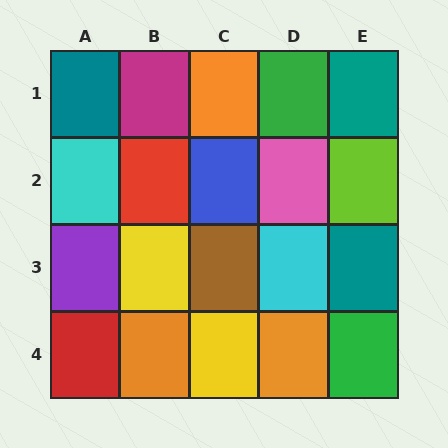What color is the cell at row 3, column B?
Yellow.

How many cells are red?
2 cells are red.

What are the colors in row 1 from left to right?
Teal, magenta, orange, green, teal.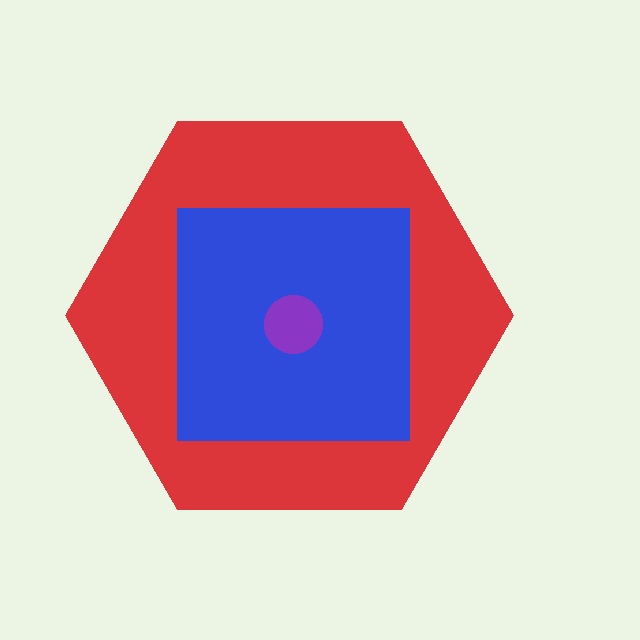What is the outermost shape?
The red hexagon.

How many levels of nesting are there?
3.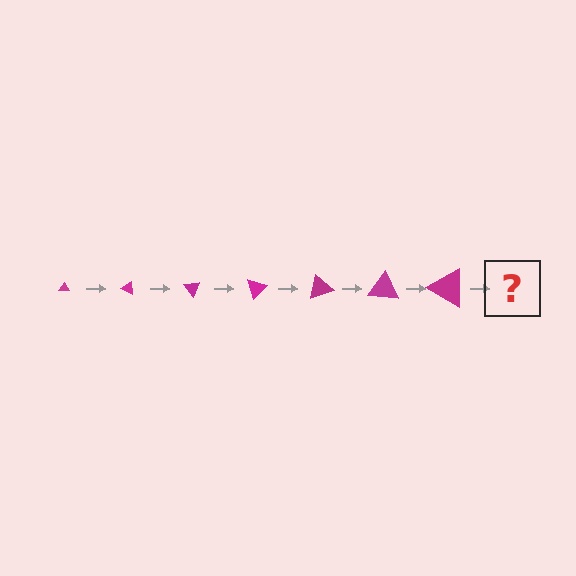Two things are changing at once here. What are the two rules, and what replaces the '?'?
The two rules are that the triangle grows larger each step and it rotates 25 degrees each step. The '?' should be a triangle, larger than the previous one and rotated 175 degrees from the start.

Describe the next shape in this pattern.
It should be a triangle, larger than the previous one and rotated 175 degrees from the start.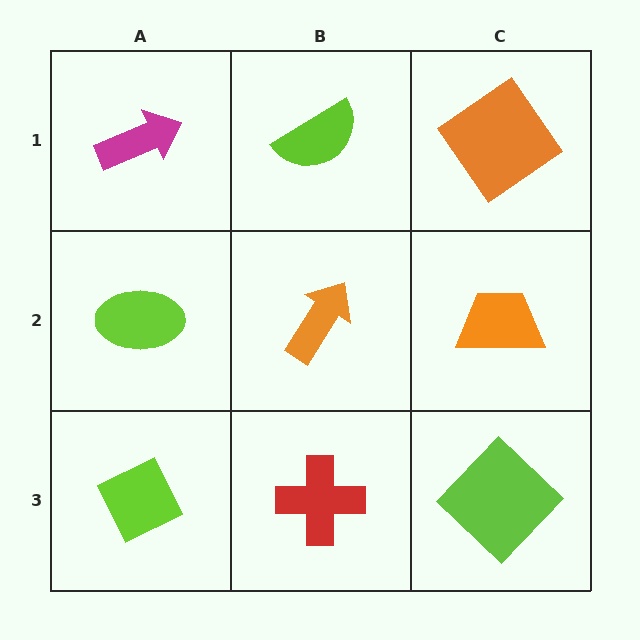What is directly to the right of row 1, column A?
A lime semicircle.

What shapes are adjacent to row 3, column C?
An orange trapezoid (row 2, column C), a red cross (row 3, column B).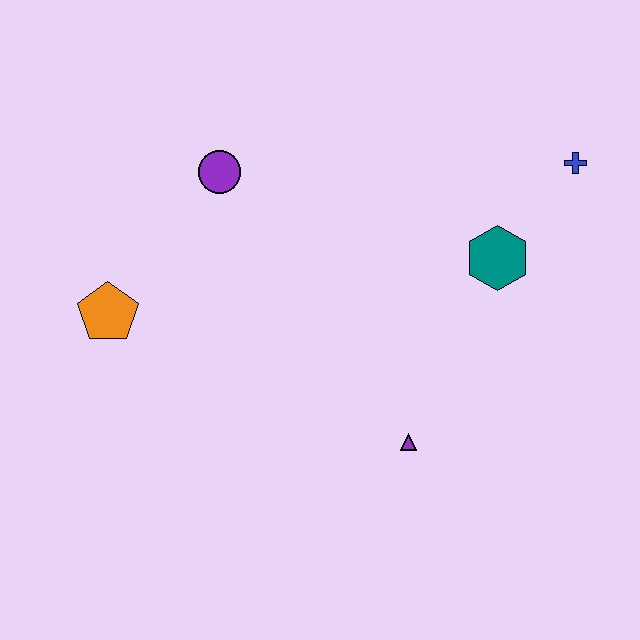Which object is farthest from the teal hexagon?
The orange pentagon is farthest from the teal hexagon.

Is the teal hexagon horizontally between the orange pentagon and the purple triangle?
No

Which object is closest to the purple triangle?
The teal hexagon is closest to the purple triangle.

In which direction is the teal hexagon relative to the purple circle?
The teal hexagon is to the right of the purple circle.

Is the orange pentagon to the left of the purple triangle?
Yes